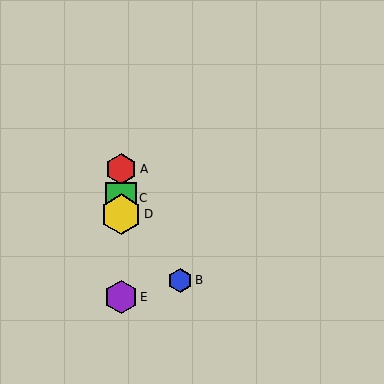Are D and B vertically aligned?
No, D is at x≈121 and B is at x≈180.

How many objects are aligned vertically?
4 objects (A, C, D, E) are aligned vertically.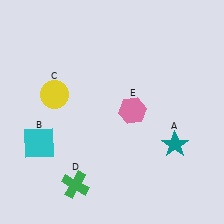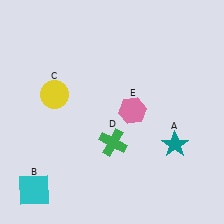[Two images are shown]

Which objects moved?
The objects that moved are: the cyan square (B), the green cross (D).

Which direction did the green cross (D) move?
The green cross (D) moved up.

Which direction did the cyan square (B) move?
The cyan square (B) moved down.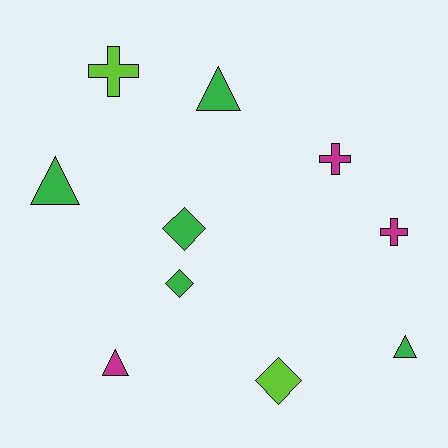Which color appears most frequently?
Green, with 5 objects.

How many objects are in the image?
There are 10 objects.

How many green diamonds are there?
There are 2 green diamonds.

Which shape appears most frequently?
Triangle, with 4 objects.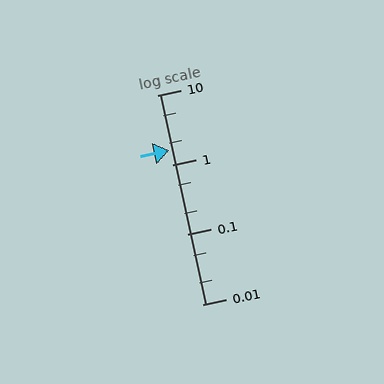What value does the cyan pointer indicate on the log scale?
The pointer indicates approximately 1.6.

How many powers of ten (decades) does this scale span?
The scale spans 3 decades, from 0.01 to 10.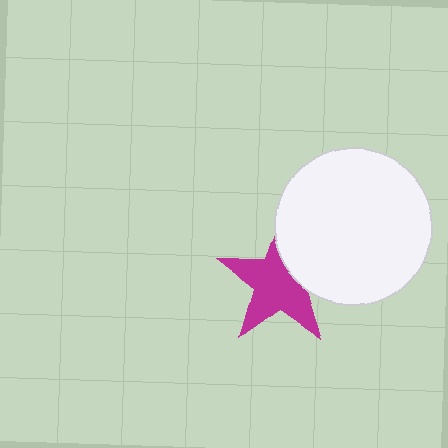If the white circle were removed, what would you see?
You would see the complete magenta star.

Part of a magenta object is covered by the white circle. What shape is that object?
It is a star.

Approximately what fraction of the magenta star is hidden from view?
Roughly 31% of the magenta star is hidden behind the white circle.